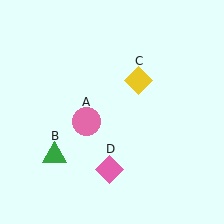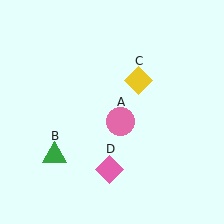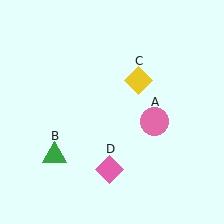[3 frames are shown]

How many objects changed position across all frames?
1 object changed position: pink circle (object A).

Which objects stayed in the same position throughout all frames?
Green triangle (object B) and yellow diamond (object C) and pink diamond (object D) remained stationary.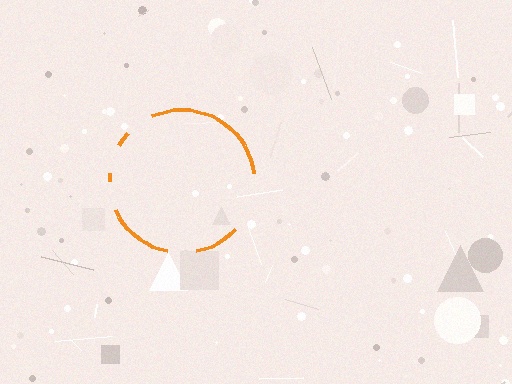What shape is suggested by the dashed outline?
The dashed outline suggests a circle.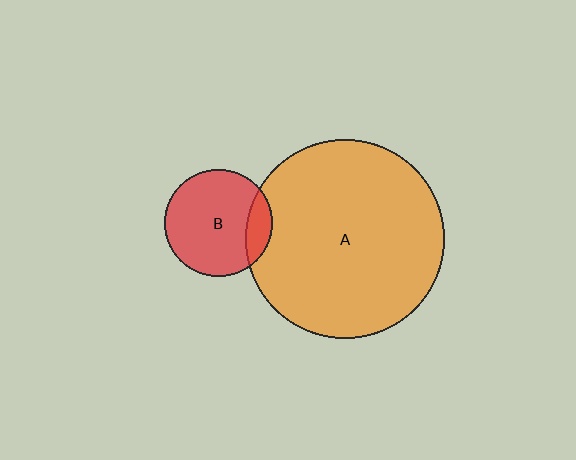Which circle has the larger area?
Circle A (orange).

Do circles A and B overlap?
Yes.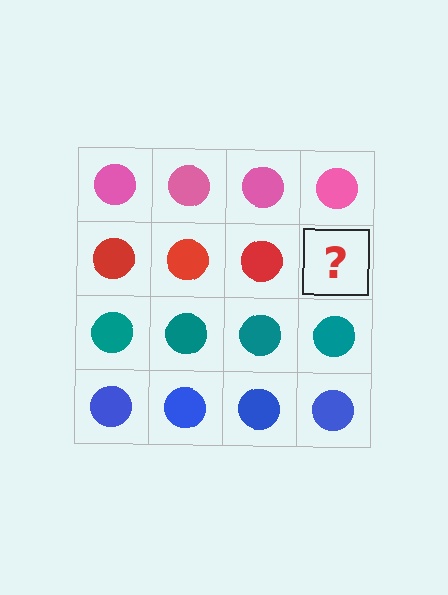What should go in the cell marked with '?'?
The missing cell should contain a red circle.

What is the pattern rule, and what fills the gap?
The rule is that each row has a consistent color. The gap should be filled with a red circle.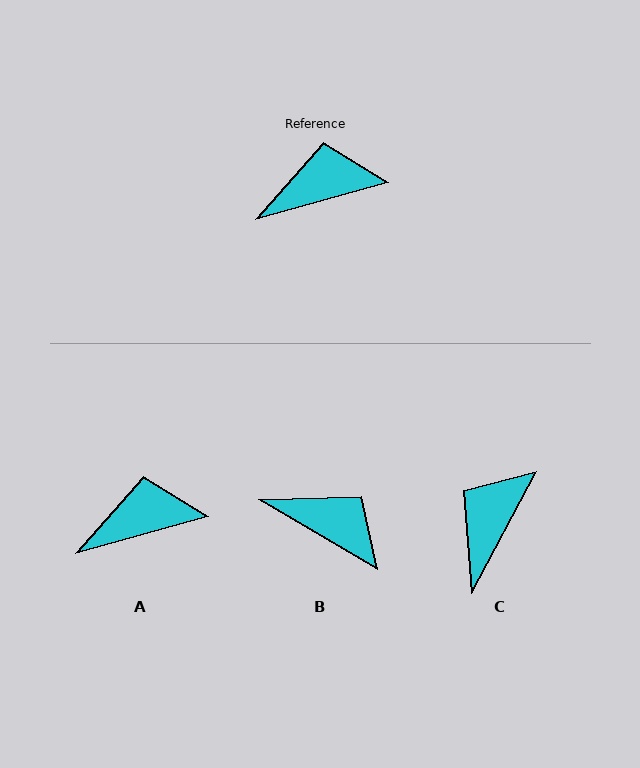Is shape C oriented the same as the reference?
No, it is off by about 46 degrees.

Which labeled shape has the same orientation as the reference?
A.